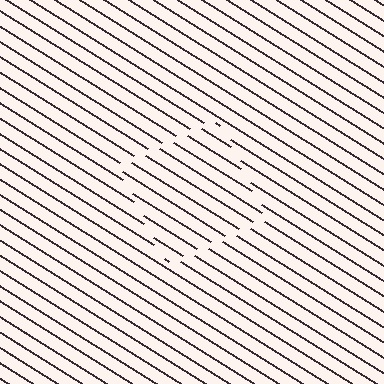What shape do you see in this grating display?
An illusory square. The interior of the shape contains the same grating, shifted by half a period — the contour is defined by the phase discontinuity where line-ends from the inner and outer gratings abut.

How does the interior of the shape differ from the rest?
The interior of the shape contains the same grating, shifted by half a period — the contour is defined by the phase discontinuity where line-ends from the inner and outer gratings abut.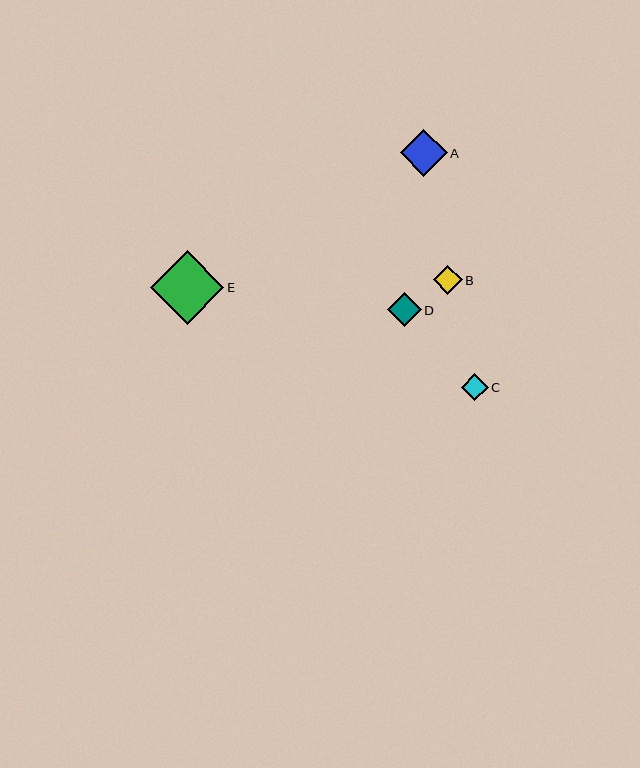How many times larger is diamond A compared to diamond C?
Diamond A is approximately 1.7 times the size of diamond C.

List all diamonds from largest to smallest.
From largest to smallest: E, A, D, B, C.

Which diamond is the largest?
Diamond E is the largest with a size of approximately 74 pixels.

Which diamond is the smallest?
Diamond C is the smallest with a size of approximately 27 pixels.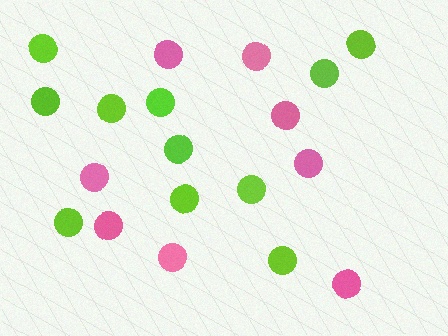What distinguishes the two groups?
There are 2 groups: one group of lime circles (11) and one group of pink circles (8).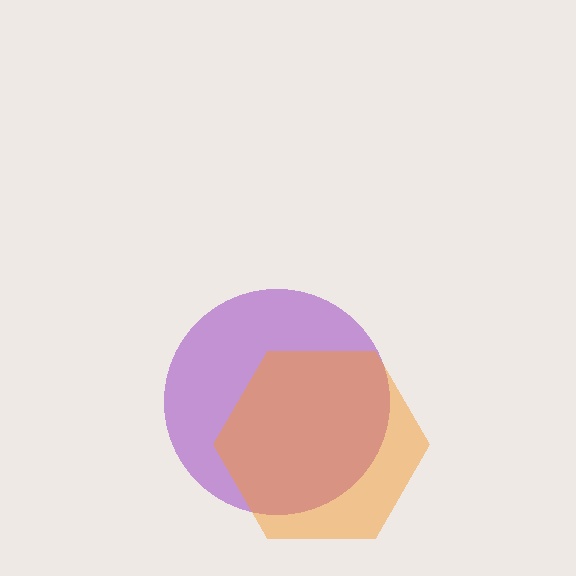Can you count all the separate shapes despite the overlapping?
Yes, there are 2 separate shapes.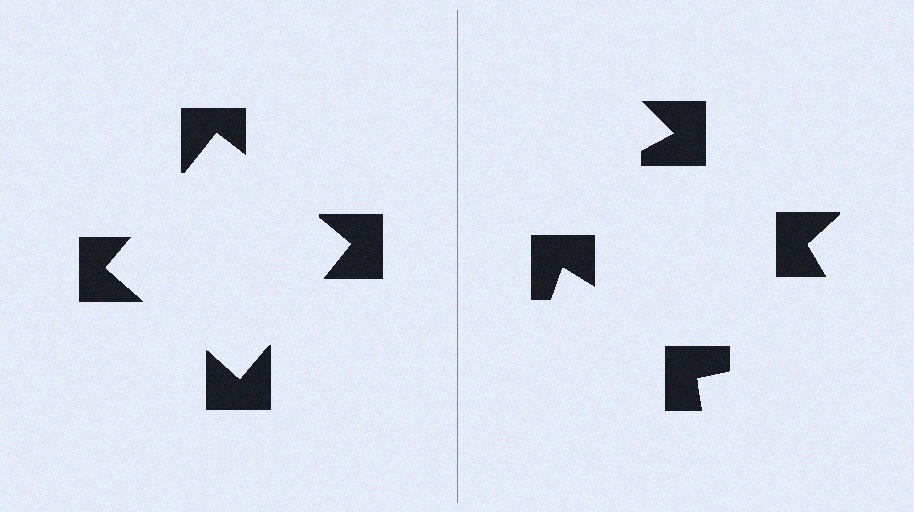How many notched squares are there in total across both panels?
8 — 4 on each side.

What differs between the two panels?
The notched squares are positioned identically on both sides; only the wedge orientations differ. On the left they align to a square; on the right they are misaligned.